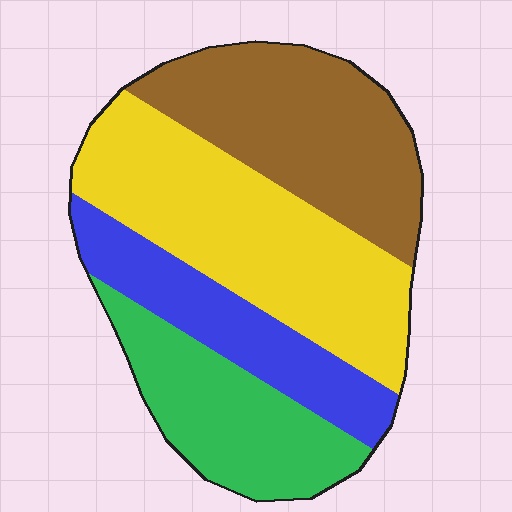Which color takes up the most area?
Yellow, at roughly 35%.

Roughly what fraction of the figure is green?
Green takes up about one fifth (1/5) of the figure.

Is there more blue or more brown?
Brown.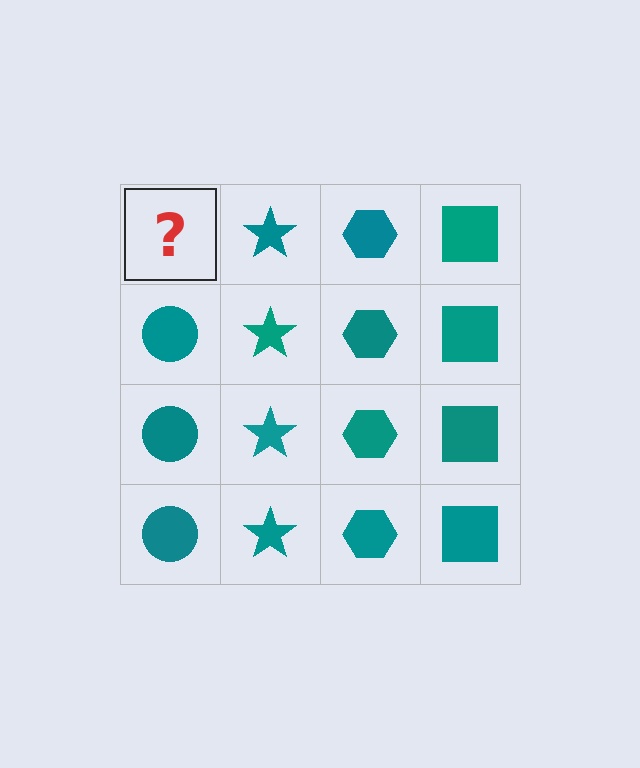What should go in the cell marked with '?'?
The missing cell should contain a teal circle.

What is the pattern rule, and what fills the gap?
The rule is that each column has a consistent shape. The gap should be filled with a teal circle.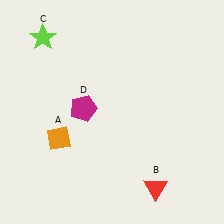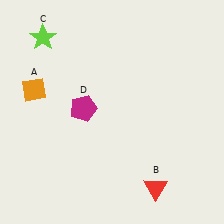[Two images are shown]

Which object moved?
The orange diamond (A) moved up.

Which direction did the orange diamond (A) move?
The orange diamond (A) moved up.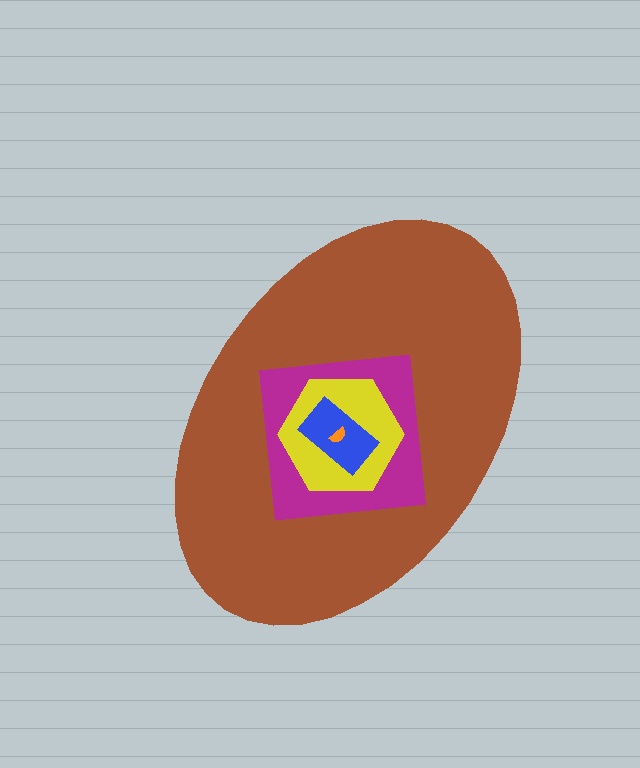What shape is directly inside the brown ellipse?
The magenta square.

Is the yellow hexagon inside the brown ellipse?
Yes.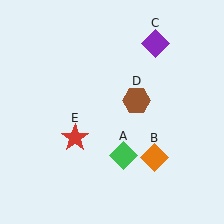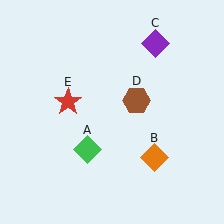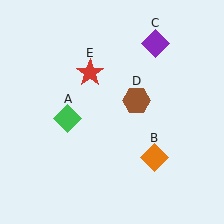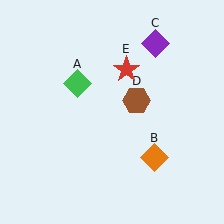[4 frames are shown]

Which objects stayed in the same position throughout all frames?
Orange diamond (object B) and purple diamond (object C) and brown hexagon (object D) remained stationary.